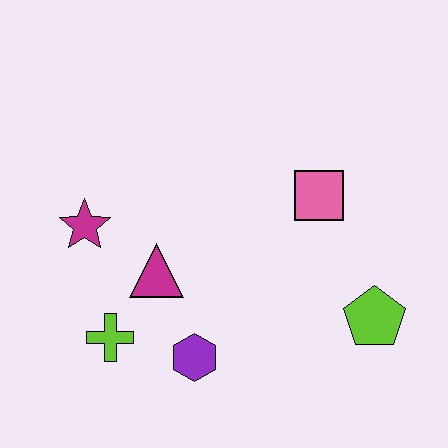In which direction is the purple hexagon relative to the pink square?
The purple hexagon is below the pink square.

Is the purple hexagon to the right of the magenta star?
Yes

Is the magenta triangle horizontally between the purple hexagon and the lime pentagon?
No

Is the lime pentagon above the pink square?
No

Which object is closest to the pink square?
The lime pentagon is closest to the pink square.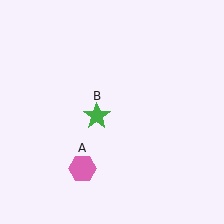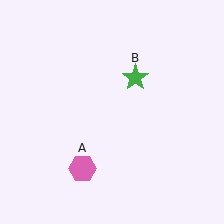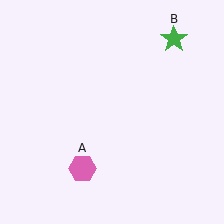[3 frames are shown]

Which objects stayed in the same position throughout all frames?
Pink hexagon (object A) remained stationary.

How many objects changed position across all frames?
1 object changed position: green star (object B).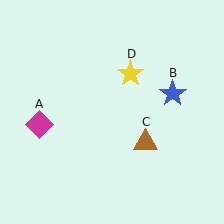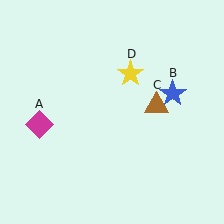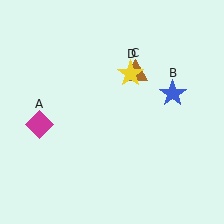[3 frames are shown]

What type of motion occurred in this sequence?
The brown triangle (object C) rotated counterclockwise around the center of the scene.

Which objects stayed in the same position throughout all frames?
Magenta diamond (object A) and blue star (object B) and yellow star (object D) remained stationary.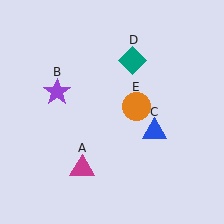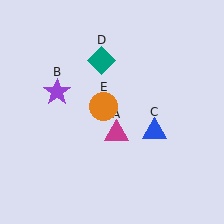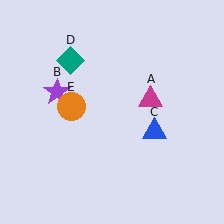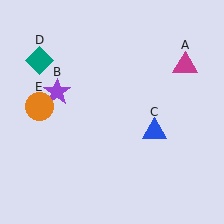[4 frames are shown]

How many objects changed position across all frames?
3 objects changed position: magenta triangle (object A), teal diamond (object D), orange circle (object E).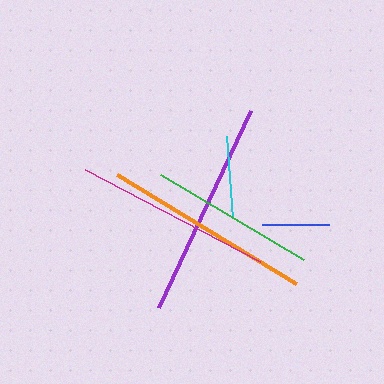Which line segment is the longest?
The purple line is the longest at approximately 218 pixels.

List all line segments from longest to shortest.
From longest to shortest: purple, orange, magenta, green, cyan, blue.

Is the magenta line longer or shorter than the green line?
The magenta line is longer than the green line.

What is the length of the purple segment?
The purple segment is approximately 218 pixels long.